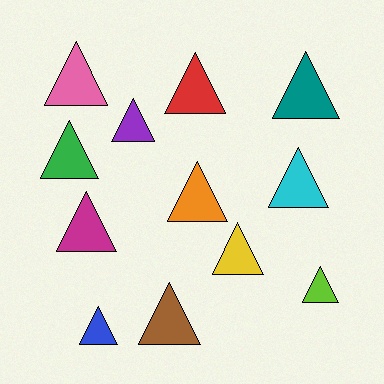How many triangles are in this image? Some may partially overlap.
There are 12 triangles.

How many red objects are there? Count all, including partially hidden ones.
There is 1 red object.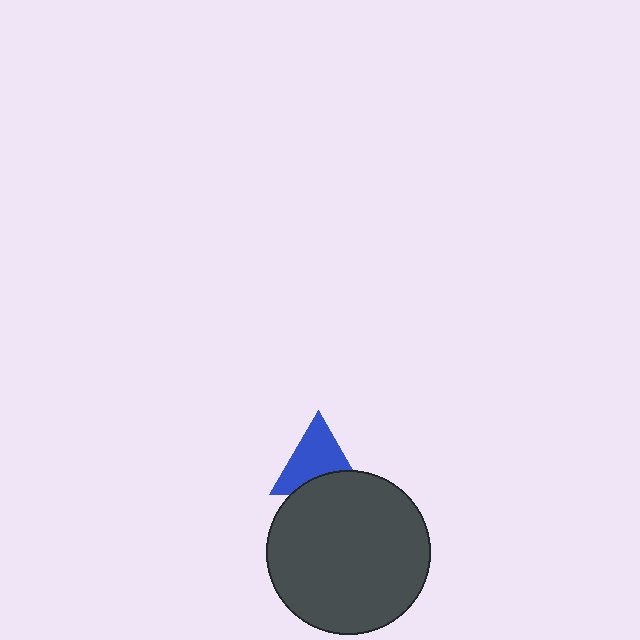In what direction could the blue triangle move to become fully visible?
The blue triangle could move up. That would shift it out from behind the dark gray circle entirely.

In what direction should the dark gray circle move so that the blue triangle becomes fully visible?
The dark gray circle should move down. That is the shortest direction to clear the overlap and leave the blue triangle fully visible.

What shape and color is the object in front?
The object in front is a dark gray circle.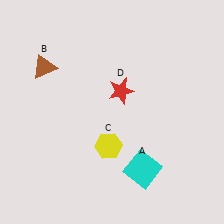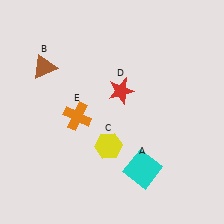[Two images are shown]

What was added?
An orange cross (E) was added in Image 2.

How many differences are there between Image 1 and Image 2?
There is 1 difference between the two images.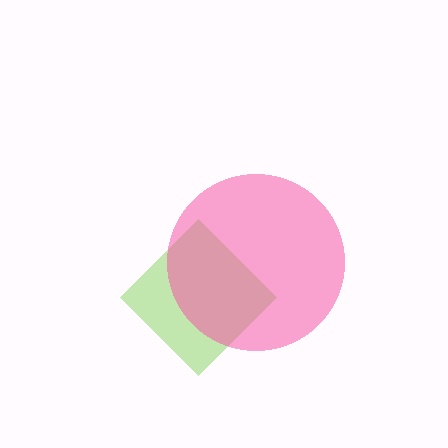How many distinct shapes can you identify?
There are 2 distinct shapes: a lime diamond, a pink circle.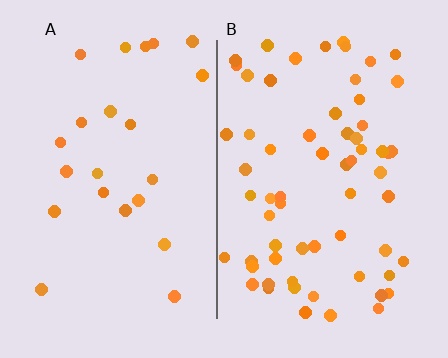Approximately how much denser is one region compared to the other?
Approximately 2.9× — region B over region A.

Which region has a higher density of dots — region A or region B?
B (the right).